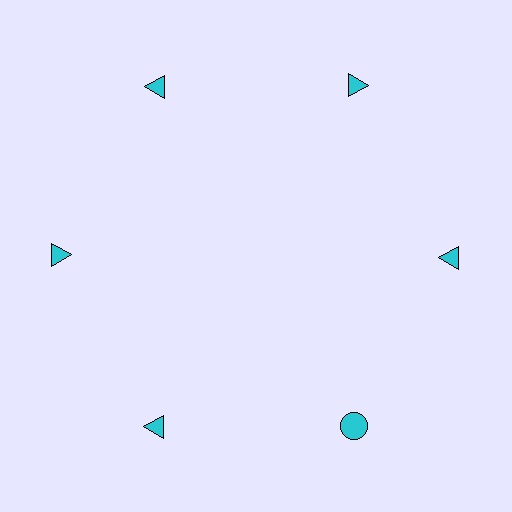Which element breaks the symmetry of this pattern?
The cyan circle at roughly the 5 o'clock position breaks the symmetry. All other shapes are cyan triangles.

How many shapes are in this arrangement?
There are 6 shapes arranged in a ring pattern.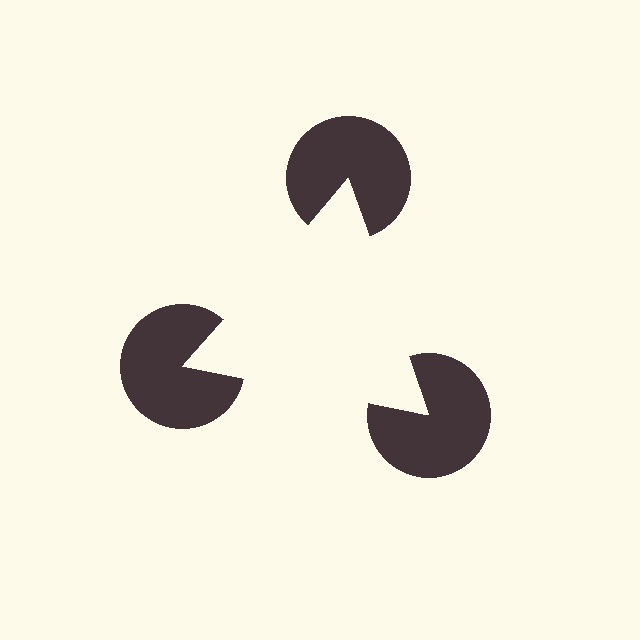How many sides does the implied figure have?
3 sides.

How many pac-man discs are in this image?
There are 3 — one at each vertex of the illusory triangle.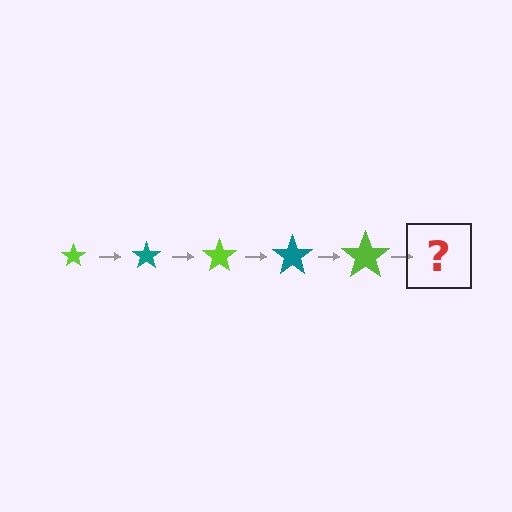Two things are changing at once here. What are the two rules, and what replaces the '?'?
The two rules are that the star grows larger each step and the color cycles through lime and teal. The '?' should be a teal star, larger than the previous one.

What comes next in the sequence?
The next element should be a teal star, larger than the previous one.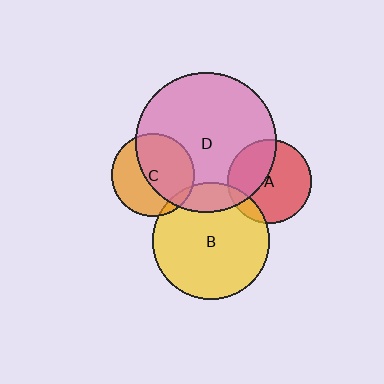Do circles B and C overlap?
Yes.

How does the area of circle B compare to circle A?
Approximately 1.9 times.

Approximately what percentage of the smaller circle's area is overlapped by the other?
Approximately 5%.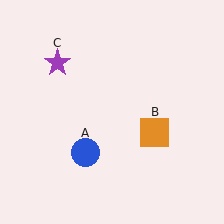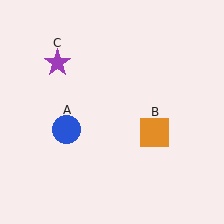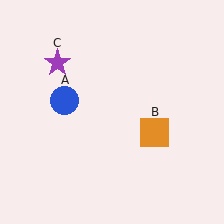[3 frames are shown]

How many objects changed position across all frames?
1 object changed position: blue circle (object A).